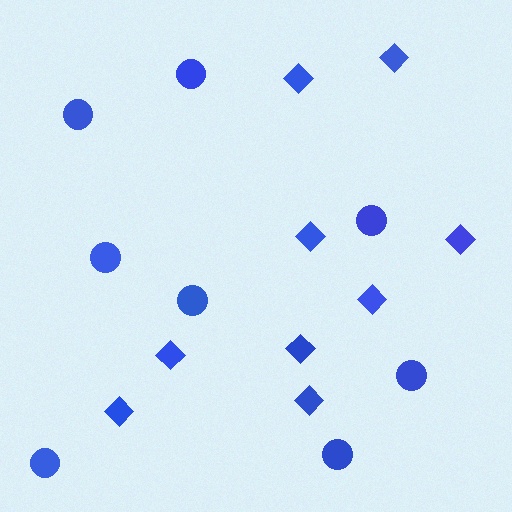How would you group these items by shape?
There are 2 groups: one group of diamonds (9) and one group of circles (8).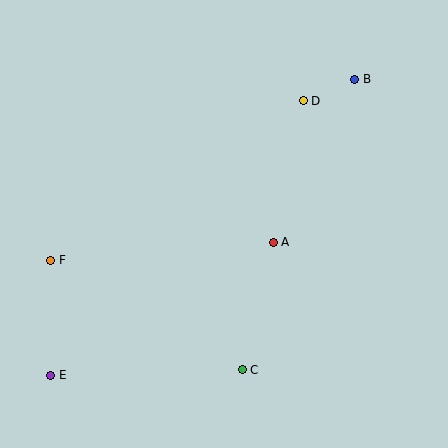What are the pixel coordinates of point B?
Point B is at (355, 79).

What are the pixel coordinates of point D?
Point D is at (303, 101).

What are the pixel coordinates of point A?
Point A is at (273, 242).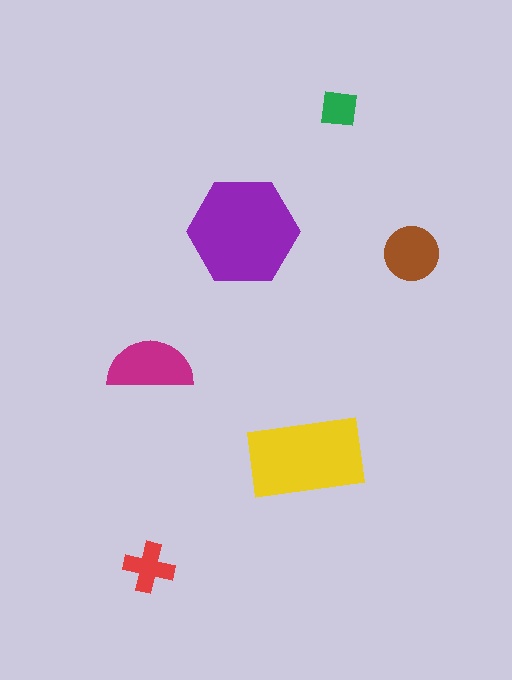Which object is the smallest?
The green square.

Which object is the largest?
The purple hexagon.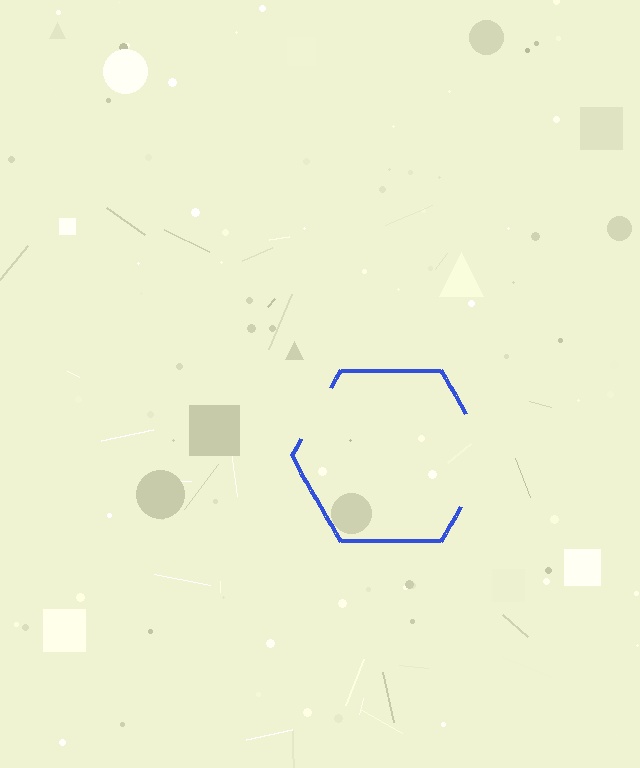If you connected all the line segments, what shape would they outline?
They would outline a hexagon.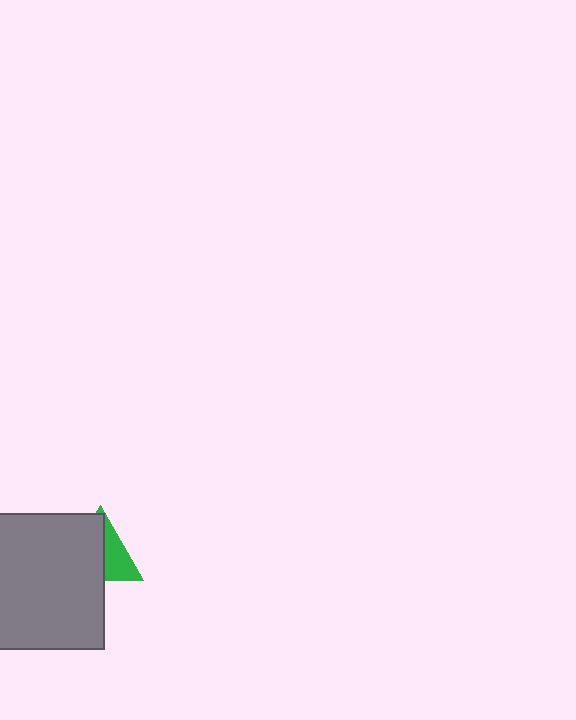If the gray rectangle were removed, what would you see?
You would see the complete green triangle.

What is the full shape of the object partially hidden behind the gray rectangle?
The partially hidden object is a green triangle.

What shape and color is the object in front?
The object in front is a gray rectangle.